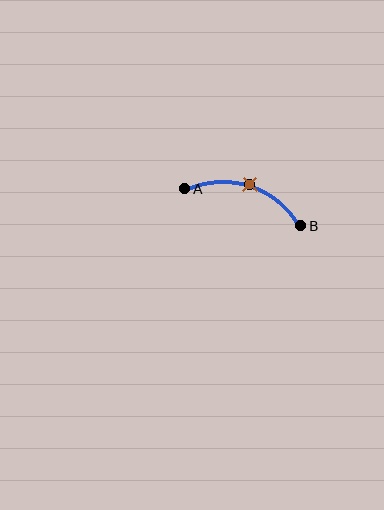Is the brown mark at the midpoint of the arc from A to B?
Yes. The brown mark lies on the arc at equal arc-length from both A and B — it is the arc midpoint.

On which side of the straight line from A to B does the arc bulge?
The arc bulges above the straight line connecting A and B.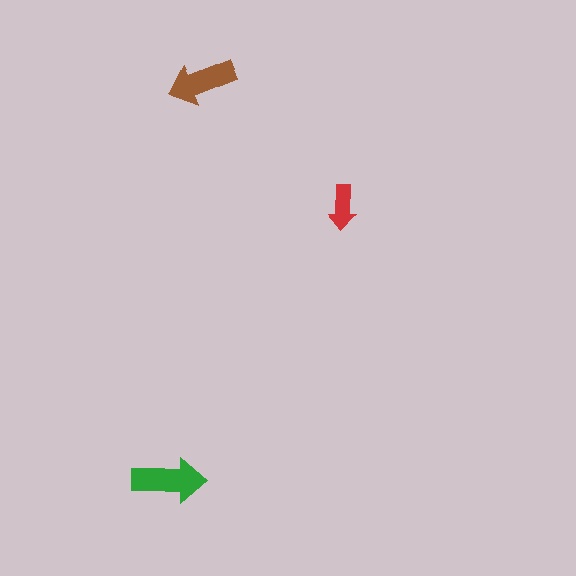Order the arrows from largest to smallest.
the green one, the brown one, the red one.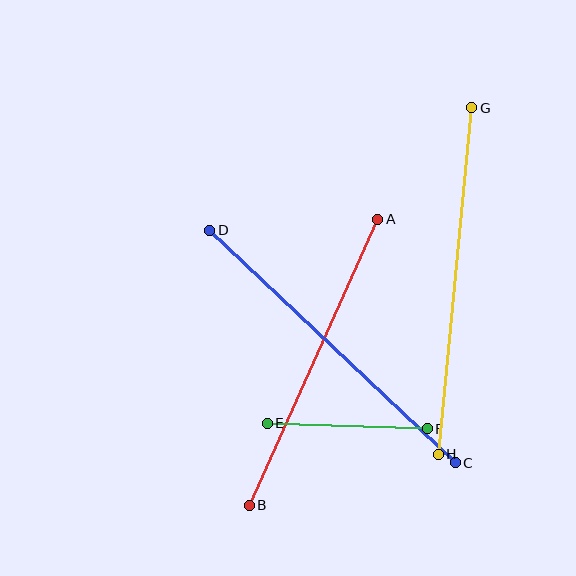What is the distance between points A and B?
The distance is approximately 313 pixels.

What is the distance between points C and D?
The distance is approximately 338 pixels.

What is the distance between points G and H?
The distance is approximately 348 pixels.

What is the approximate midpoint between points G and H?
The midpoint is at approximately (455, 281) pixels.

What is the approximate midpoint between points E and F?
The midpoint is at approximately (347, 426) pixels.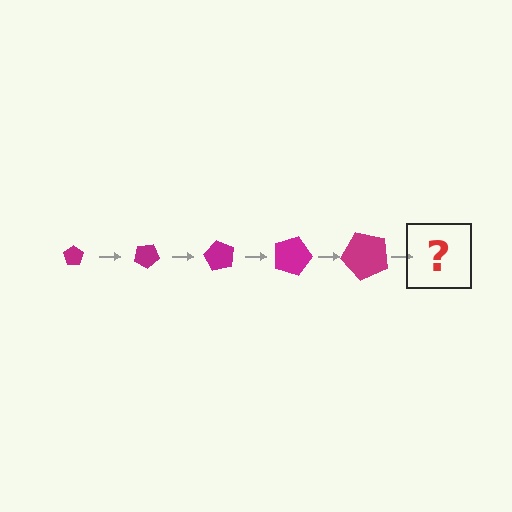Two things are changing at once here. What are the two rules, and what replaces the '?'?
The two rules are that the pentagon grows larger each step and it rotates 30 degrees each step. The '?' should be a pentagon, larger than the previous one and rotated 150 degrees from the start.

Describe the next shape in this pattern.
It should be a pentagon, larger than the previous one and rotated 150 degrees from the start.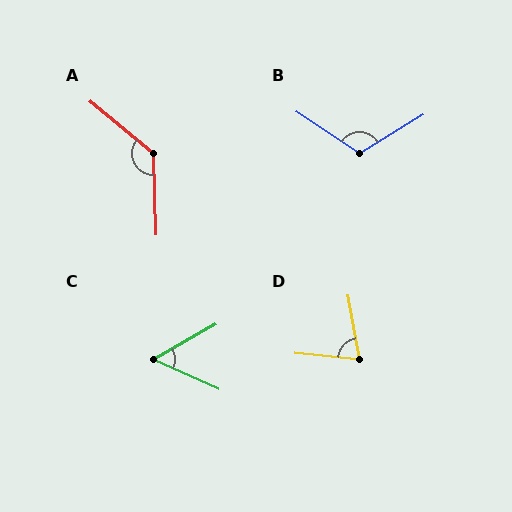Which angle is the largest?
A, at approximately 131 degrees.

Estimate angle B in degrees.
Approximately 115 degrees.